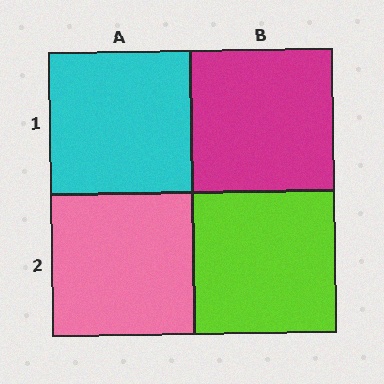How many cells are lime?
1 cell is lime.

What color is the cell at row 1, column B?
Magenta.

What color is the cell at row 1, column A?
Cyan.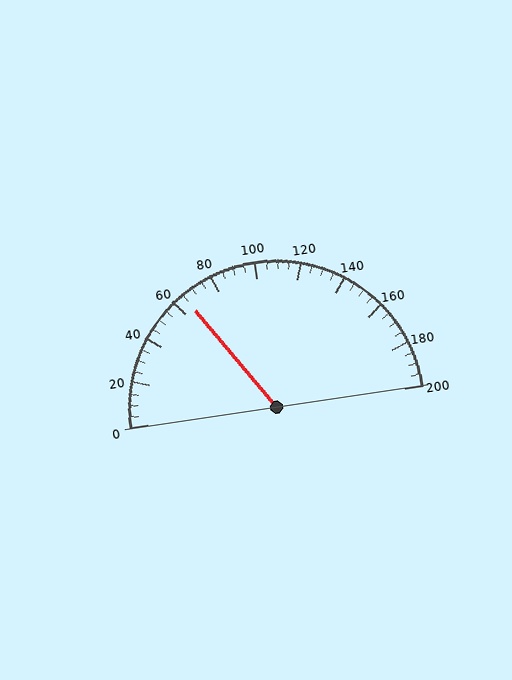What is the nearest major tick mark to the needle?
The nearest major tick mark is 60.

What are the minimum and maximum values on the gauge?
The gauge ranges from 0 to 200.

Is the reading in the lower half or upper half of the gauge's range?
The reading is in the lower half of the range (0 to 200).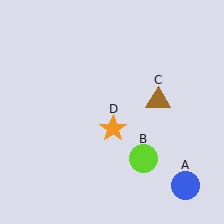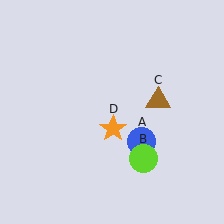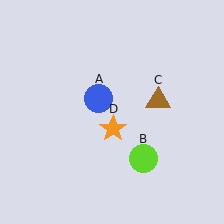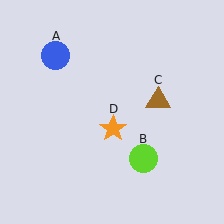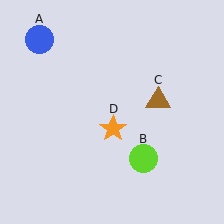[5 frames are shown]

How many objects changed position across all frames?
1 object changed position: blue circle (object A).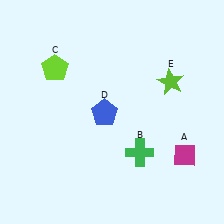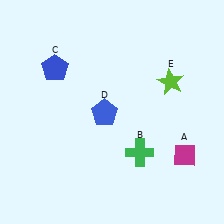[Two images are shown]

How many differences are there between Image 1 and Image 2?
There is 1 difference between the two images.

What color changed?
The pentagon (C) changed from lime in Image 1 to blue in Image 2.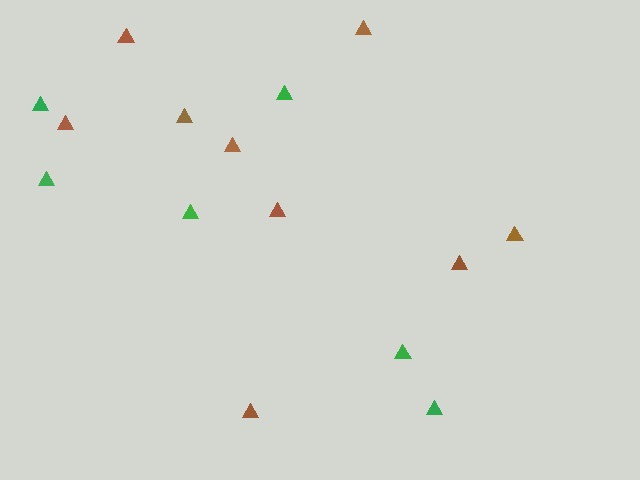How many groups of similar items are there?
There are 2 groups: one group of green triangles (6) and one group of brown triangles (9).